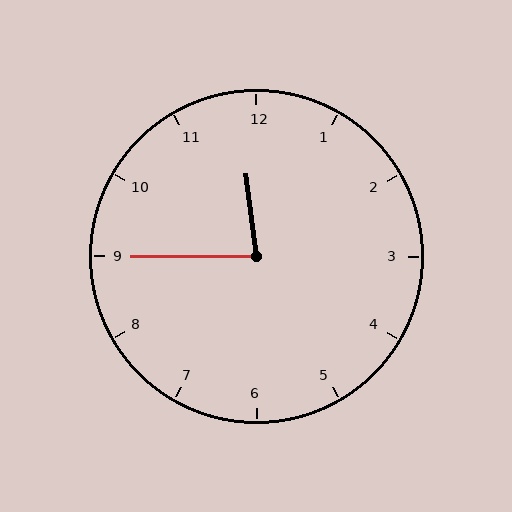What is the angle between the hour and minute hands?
Approximately 82 degrees.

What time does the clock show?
11:45.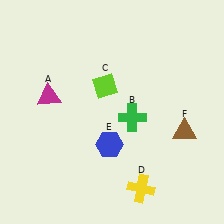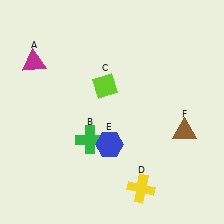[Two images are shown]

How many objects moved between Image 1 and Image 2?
2 objects moved between the two images.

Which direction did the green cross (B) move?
The green cross (B) moved left.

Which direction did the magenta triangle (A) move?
The magenta triangle (A) moved up.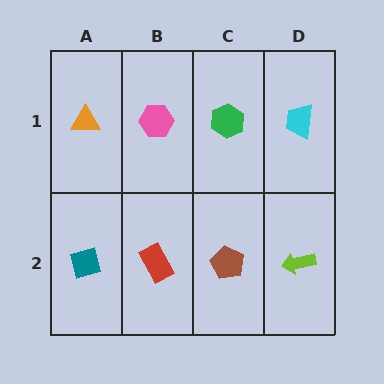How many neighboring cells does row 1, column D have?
2.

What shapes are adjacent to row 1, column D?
A lime arrow (row 2, column D), a green hexagon (row 1, column C).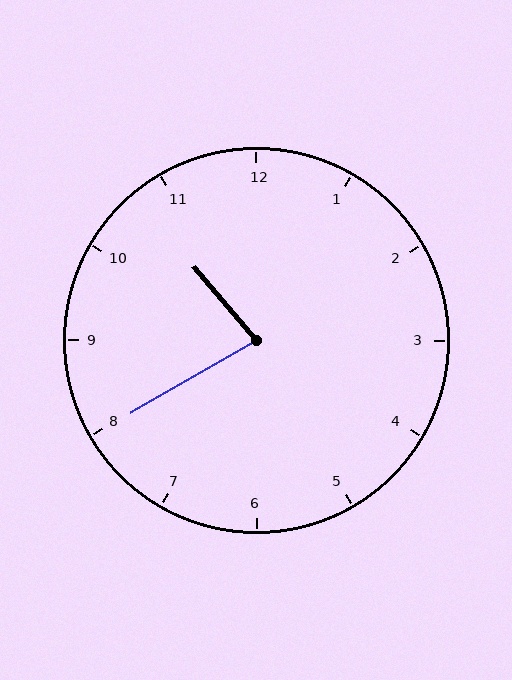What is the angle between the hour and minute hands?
Approximately 80 degrees.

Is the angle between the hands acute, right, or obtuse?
It is acute.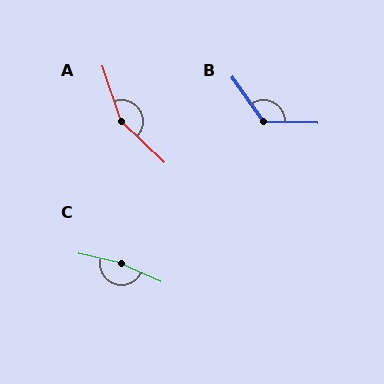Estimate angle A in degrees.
Approximately 152 degrees.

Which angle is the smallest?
B, at approximately 127 degrees.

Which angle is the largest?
C, at approximately 169 degrees.